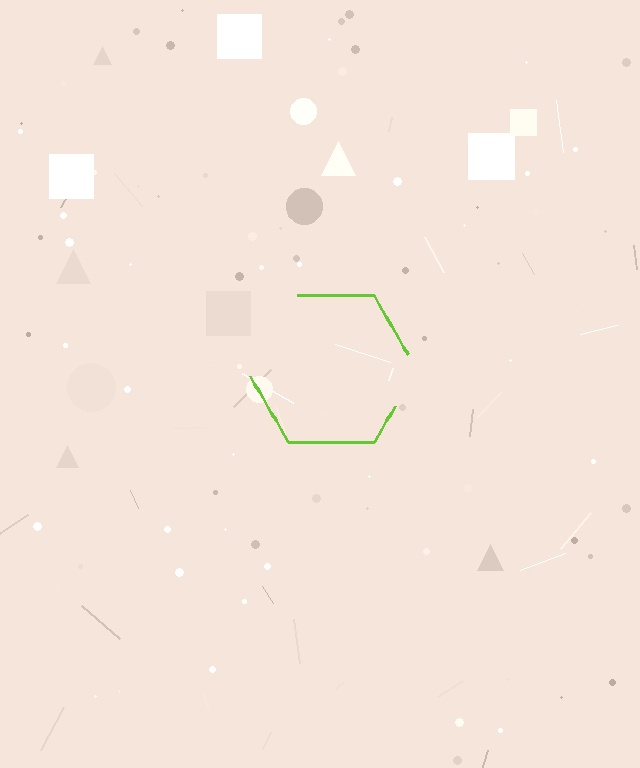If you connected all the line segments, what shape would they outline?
They would outline a hexagon.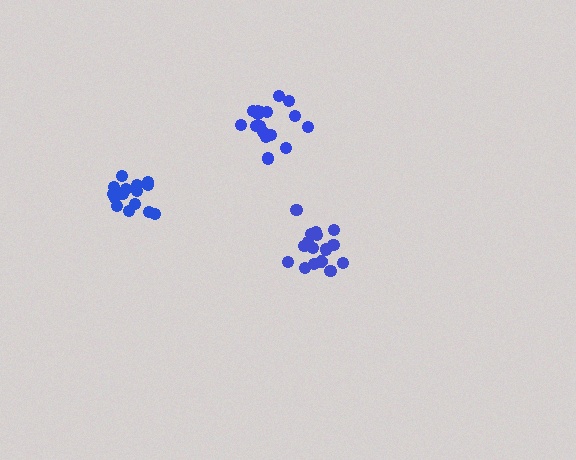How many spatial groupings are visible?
There are 3 spatial groupings.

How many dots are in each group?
Group 1: 15 dots, Group 2: 17 dots, Group 3: 17 dots (49 total).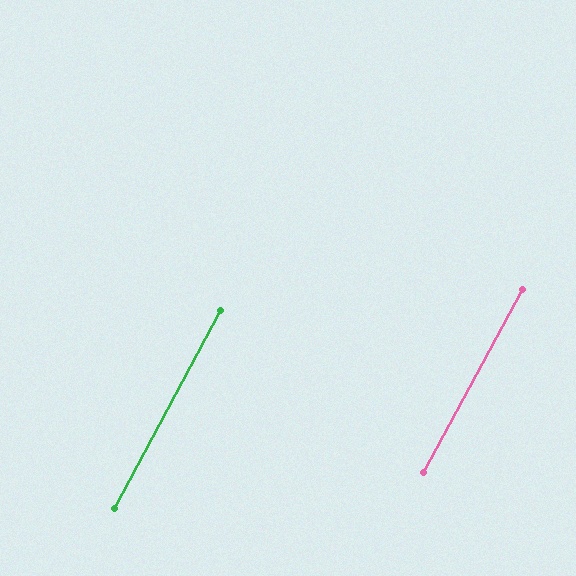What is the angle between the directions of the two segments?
Approximately 0 degrees.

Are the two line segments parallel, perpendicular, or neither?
Parallel — their directions differ by only 0.5°.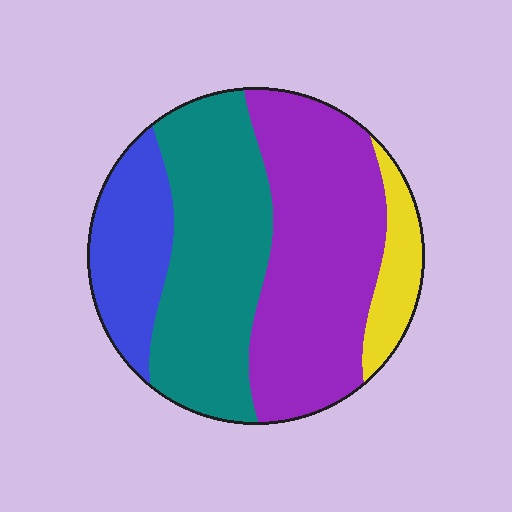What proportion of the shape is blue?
Blue takes up about one sixth (1/6) of the shape.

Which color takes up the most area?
Purple, at roughly 40%.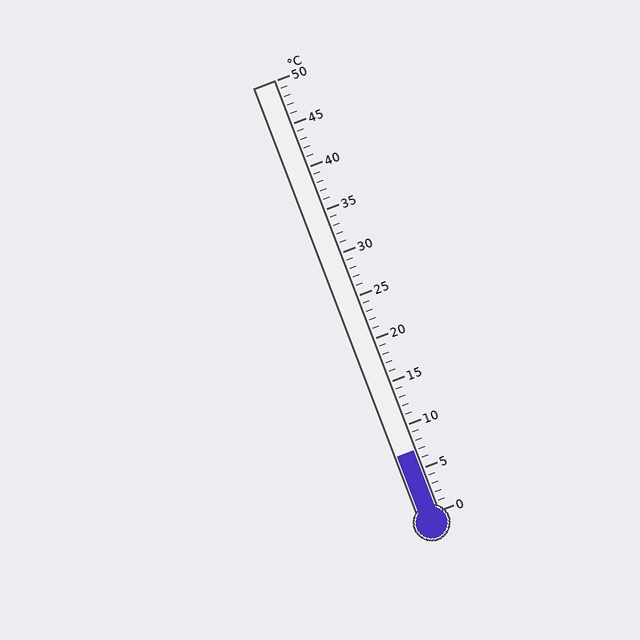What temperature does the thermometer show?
The thermometer shows approximately 7°C.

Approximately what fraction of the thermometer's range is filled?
The thermometer is filled to approximately 15% of its range.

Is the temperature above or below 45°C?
The temperature is below 45°C.